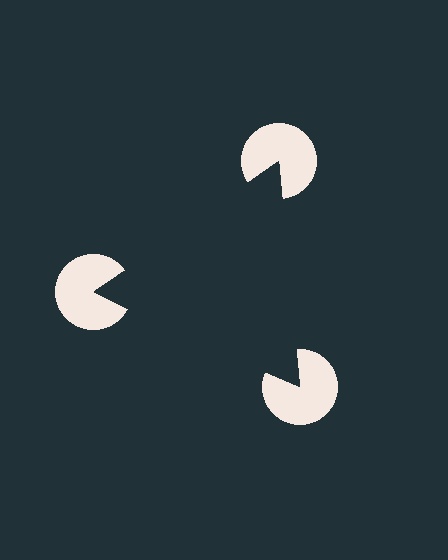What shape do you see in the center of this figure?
An illusory triangle — its edges are inferred from the aligned wedge cuts in the pac-man discs, not physically drawn.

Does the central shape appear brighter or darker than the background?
It typically appears slightly darker than the background, even though no actual brightness change is drawn.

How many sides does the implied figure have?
3 sides.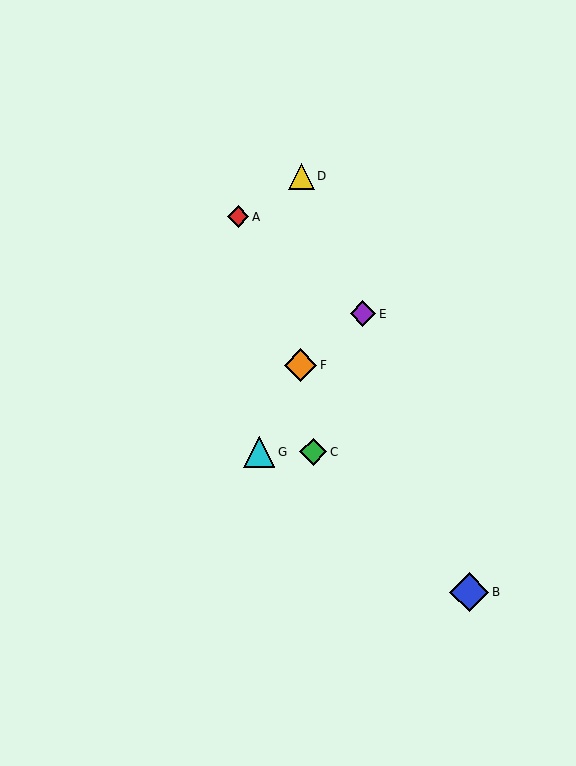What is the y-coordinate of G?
Object G is at y≈452.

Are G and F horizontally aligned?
No, G is at y≈452 and F is at y≈365.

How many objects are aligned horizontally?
2 objects (C, G) are aligned horizontally.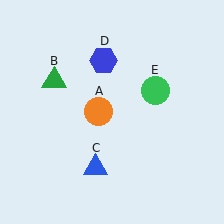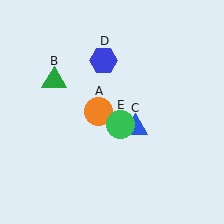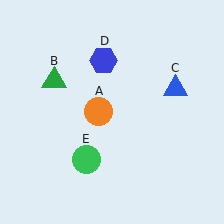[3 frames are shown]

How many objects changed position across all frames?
2 objects changed position: blue triangle (object C), green circle (object E).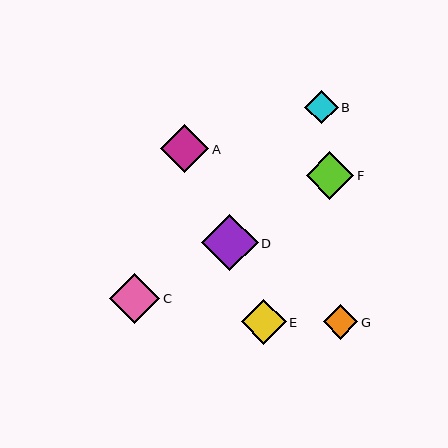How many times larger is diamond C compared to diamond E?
Diamond C is approximately 1.1 times the size of diamond E.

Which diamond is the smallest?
Diamond B is the smallest with a size of approximately 34 pixels.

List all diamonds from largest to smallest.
From largest to smallest: D, C, A, F, E, G, B.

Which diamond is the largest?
Diamond D is the largest with a size of approximately 56 pixels.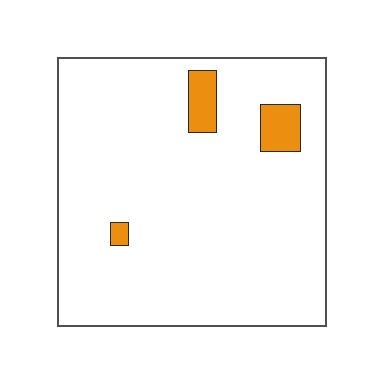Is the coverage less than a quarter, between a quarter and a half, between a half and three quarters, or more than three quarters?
Less than a quarter.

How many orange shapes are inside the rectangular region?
3.